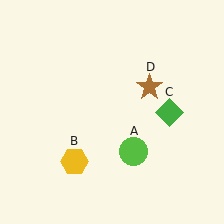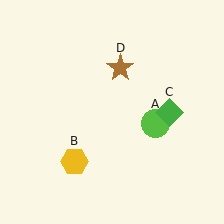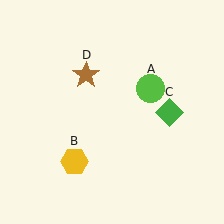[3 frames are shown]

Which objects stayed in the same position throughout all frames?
Yellow hexagon (object B) and green diamond (object C) remained stationary.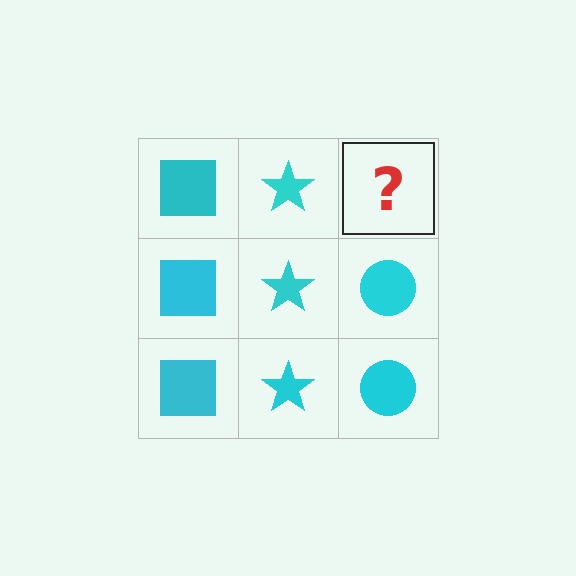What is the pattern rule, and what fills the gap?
The rule is that each column has a consistent shape. The gap should be filled with a cyan circle.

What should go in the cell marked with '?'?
The missing cell should contain a cyan circle.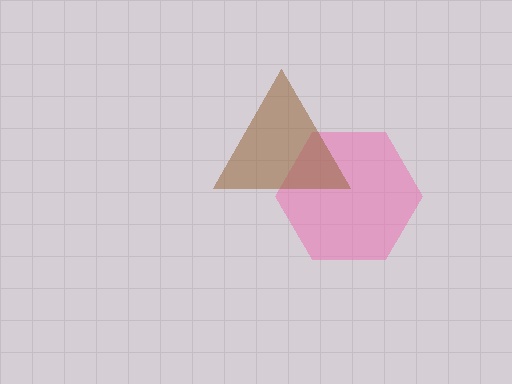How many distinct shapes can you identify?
There are 2 distinct shapes: a pink hexagon, a brown triangle.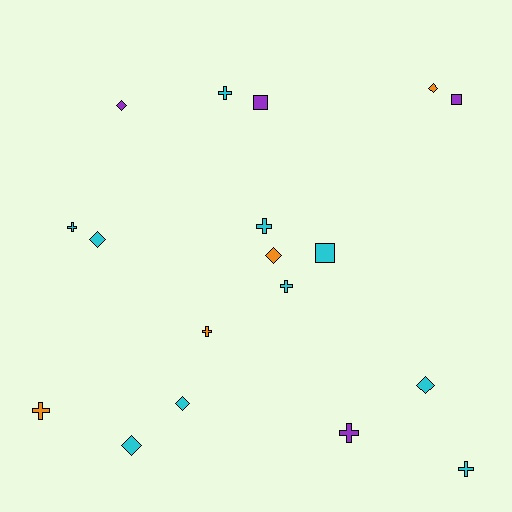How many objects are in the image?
There are 18 objects.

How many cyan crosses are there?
There are 5 cyan crosses.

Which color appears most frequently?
Cyan, with 10 objects.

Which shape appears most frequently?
Cross, with 8 objects.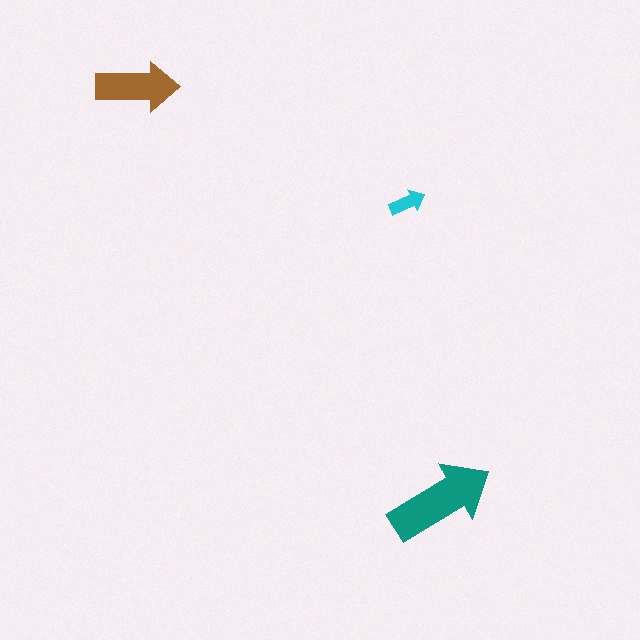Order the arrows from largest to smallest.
the teal one, the brown one, the cyan one.